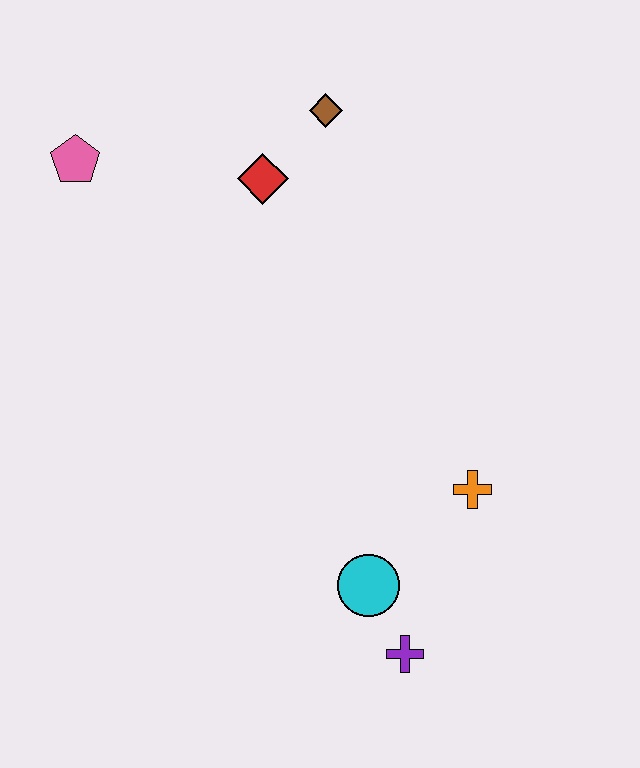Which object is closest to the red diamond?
The brown diamond is closest to the red diamond.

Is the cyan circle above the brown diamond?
No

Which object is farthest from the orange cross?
The pink pentagon is farthest from the orange cross.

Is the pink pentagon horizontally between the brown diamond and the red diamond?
No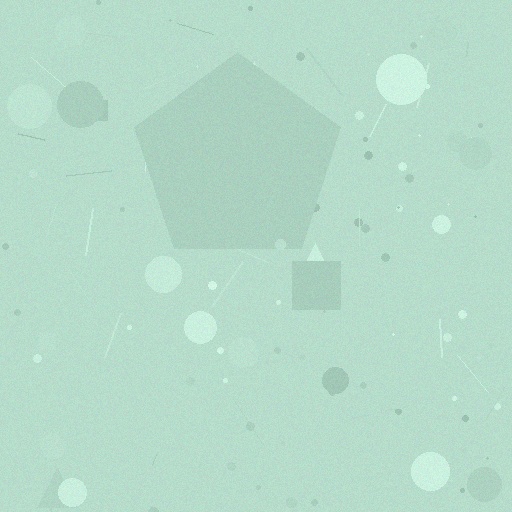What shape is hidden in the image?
A pentagon is hidden in the image.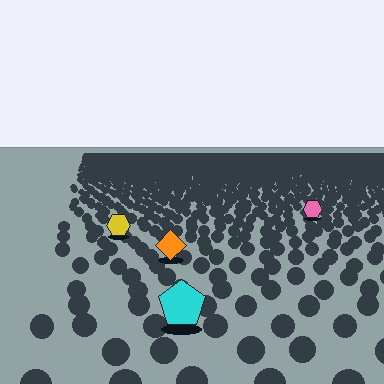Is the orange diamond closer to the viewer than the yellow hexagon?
Yes. The orange diamond is closer — you can tell from the texture gradient: the ground texture is coarser near it.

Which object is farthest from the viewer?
The pink hexagon is farthest from the viewer. It appears smaller and the ground texture around it is denser.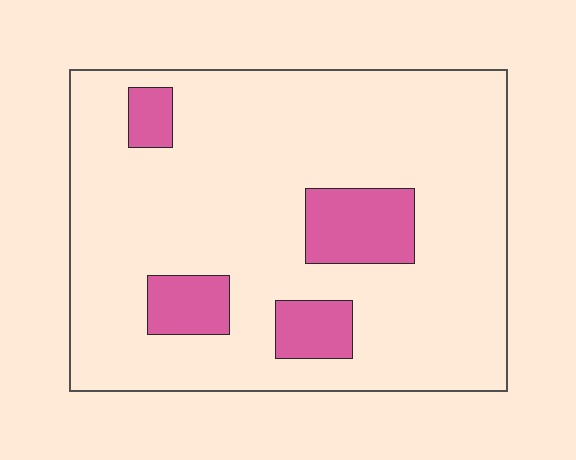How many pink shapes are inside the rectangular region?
4.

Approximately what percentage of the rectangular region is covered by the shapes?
Approximately 15%.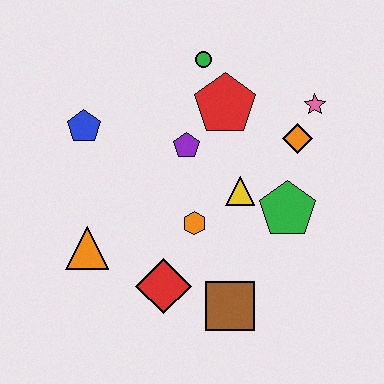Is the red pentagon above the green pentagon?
Yes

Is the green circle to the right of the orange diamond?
No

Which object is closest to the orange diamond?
The pink star is closest to the orange diamond.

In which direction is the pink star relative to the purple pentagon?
The pink star is to the right of the purple pentagon.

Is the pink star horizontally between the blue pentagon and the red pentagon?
No